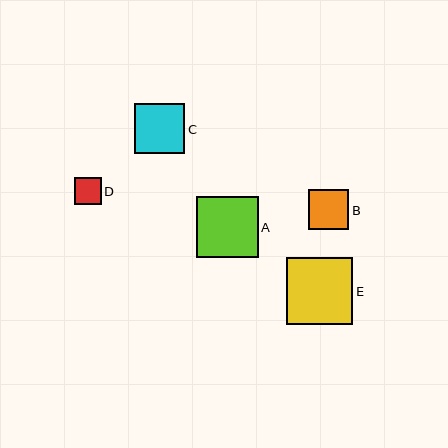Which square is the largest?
Square E is the largest with a size of approximately 66 pixels.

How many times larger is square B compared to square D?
Square B is approximately 1.5 times the size of square D.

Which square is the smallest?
Square D is the smallest with a size of approximately 26 pixels.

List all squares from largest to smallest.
From largest to smallest: E, A, C, B, D.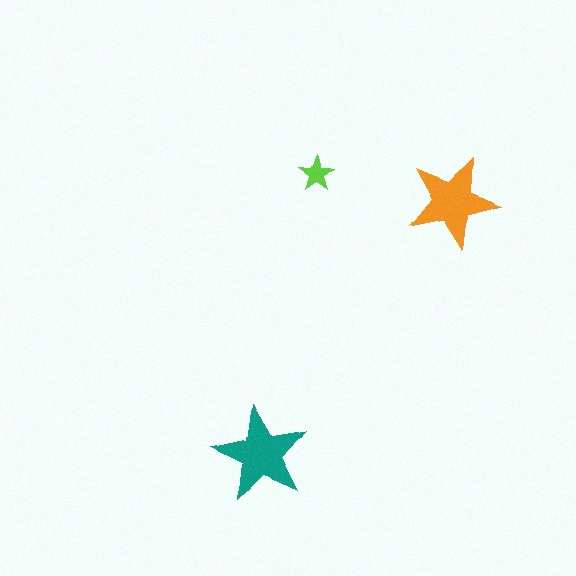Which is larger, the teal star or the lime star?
The teal one.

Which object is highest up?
The lime star is topmost.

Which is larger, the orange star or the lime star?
The orange one.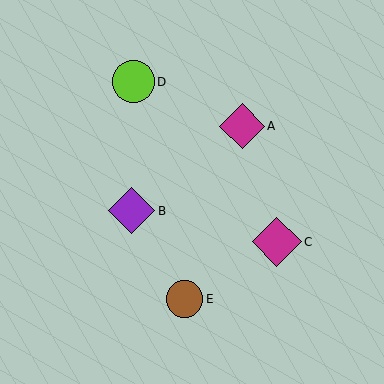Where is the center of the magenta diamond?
The center of the magenta diamond is at (242, 126).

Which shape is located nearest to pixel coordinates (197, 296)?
The brown circle (labeled E) at (185, 299) is nearest to that location.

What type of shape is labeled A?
Shape A is a magenta diamond.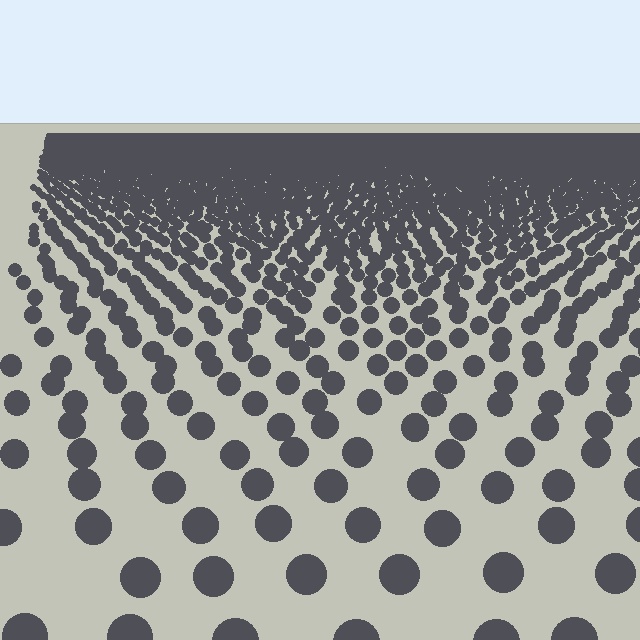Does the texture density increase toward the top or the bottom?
Density increases toward the top.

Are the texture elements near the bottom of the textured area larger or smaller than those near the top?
Larger. Near the bottom, elements are closer to the viewer and appear at a bigger on-screen size.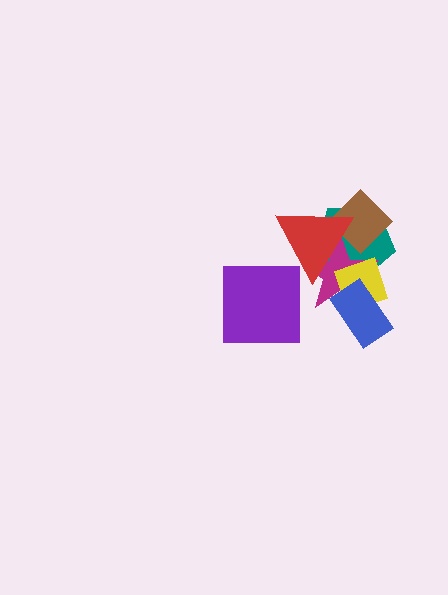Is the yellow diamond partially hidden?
Yes, it is partially covered by another shape.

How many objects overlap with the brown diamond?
3 objects overlap with the brown diamond.